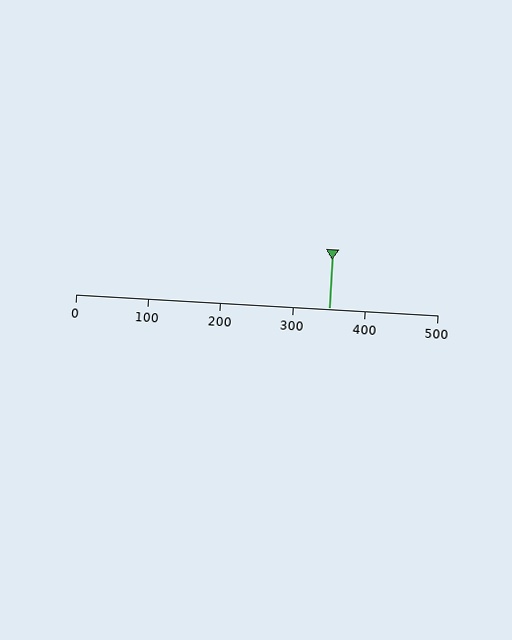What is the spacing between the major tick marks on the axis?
The major ticks are spaced 100 apart.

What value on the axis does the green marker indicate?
The marker indicates approximately 350.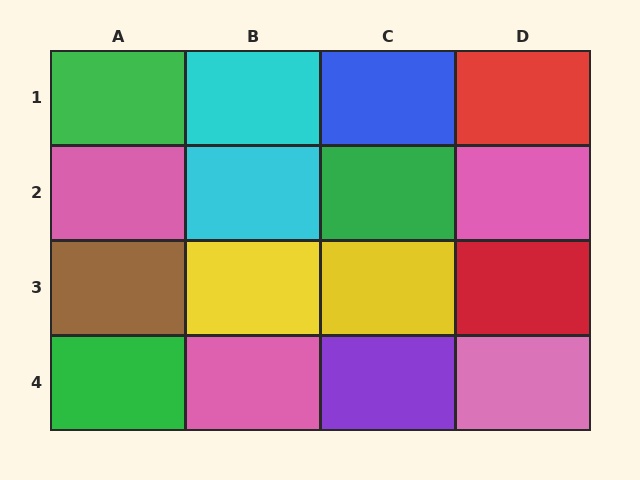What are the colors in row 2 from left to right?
Pink, cyan, green, pink.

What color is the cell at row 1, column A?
Green.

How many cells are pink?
4 cells are pink.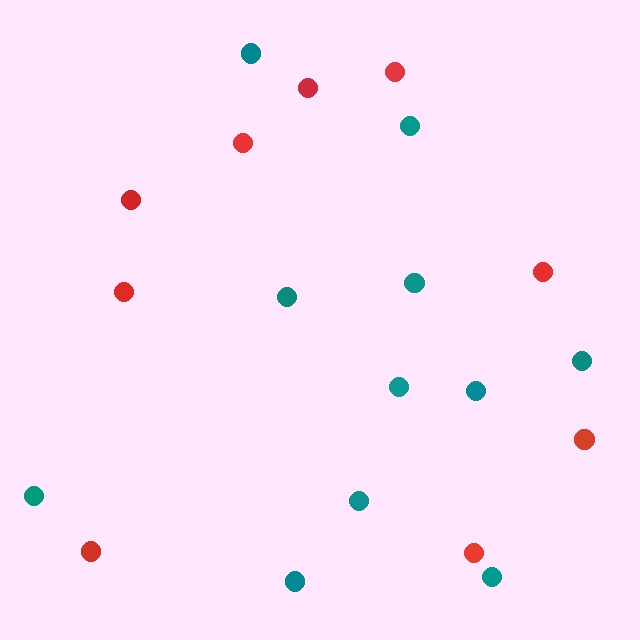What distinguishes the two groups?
There are 2 groups: one group of red circles (9) and one group of teal circles (11).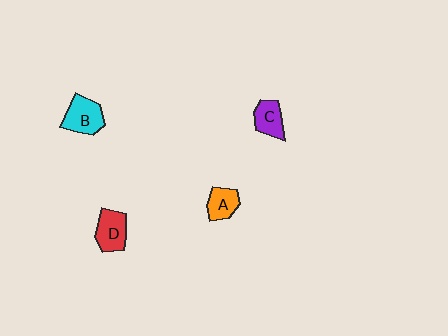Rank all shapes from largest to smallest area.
From largest to smallest: B (cyan), D (red), C (purple), A (orange).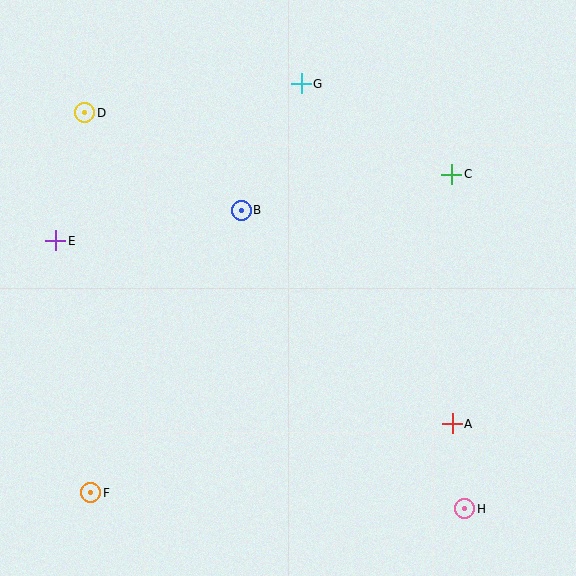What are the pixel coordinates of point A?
Point A is at (452, 424).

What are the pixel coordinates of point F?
Point F is at (91, 493).